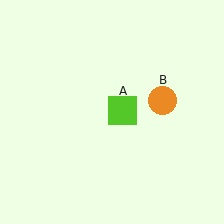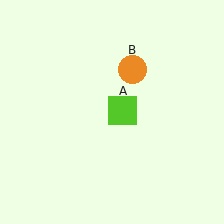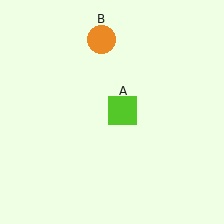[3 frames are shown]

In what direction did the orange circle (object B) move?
The orange circle (object B) moved up and to the left.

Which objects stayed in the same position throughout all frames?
Lime square (object A) remained stationary.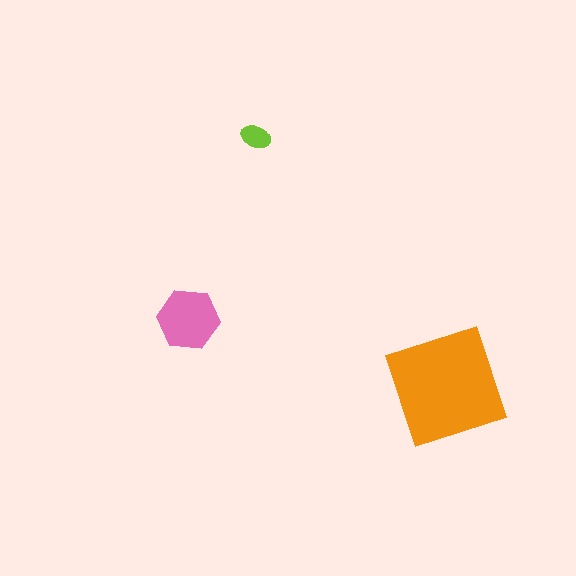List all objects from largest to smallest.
The orange square, the pink hexagon, the lime ellipse.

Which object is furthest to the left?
The pink hexagon is leftmost.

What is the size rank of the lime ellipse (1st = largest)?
3rd.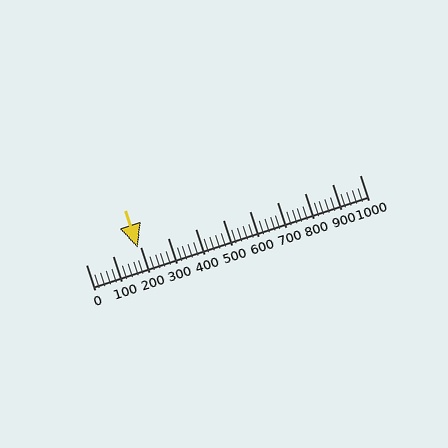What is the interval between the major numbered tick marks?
The major tick marks are spaced 100 units apart.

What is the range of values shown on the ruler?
The ruler shows values from 0 to 1000.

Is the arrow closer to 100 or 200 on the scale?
The arrow is closer to 200.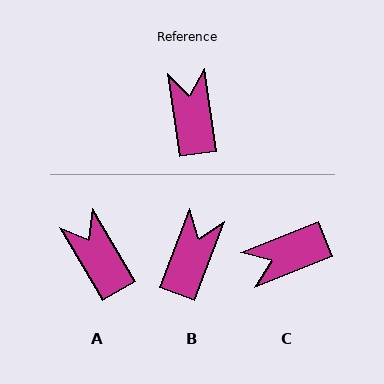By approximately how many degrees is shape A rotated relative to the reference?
Approximately 23 degrees counter-clockwise.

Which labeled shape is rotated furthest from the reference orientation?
C, about 104 degrees away.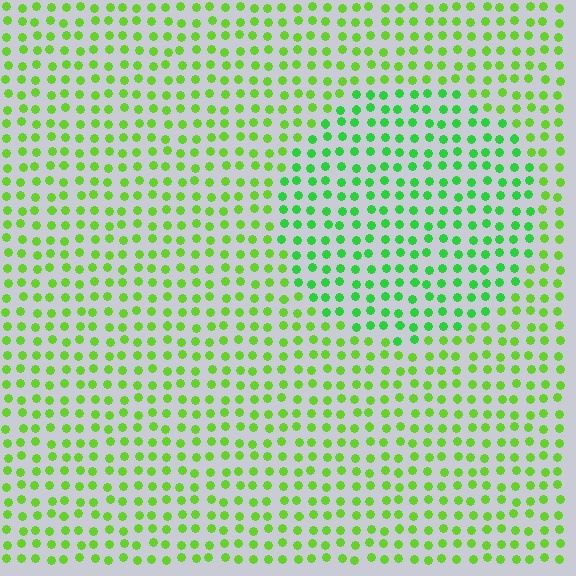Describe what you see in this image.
The image is filled with small lime elements in a uniform arrangement. A circle-shaped region is visible where the elements are tinted to a slightly different hue, forming a subtle color boundary.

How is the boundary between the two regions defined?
The boundary is defined purely by a slight shift in hue (about 27 degrees). Spacing, size, and orientation are identical on both sides.